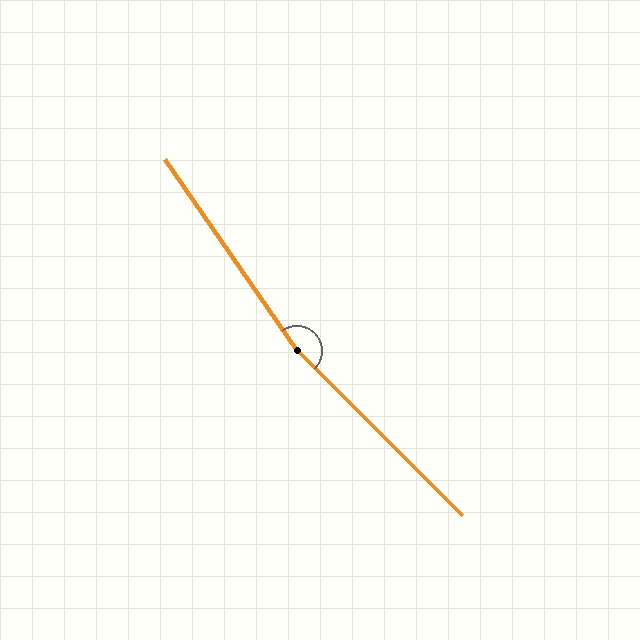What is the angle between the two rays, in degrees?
Approximately 170 degrees.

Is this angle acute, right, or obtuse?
It is obtuse.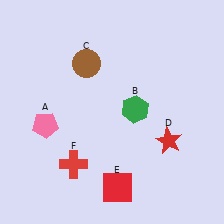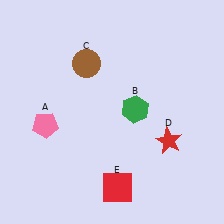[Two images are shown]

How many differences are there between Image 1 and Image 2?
There is 1 difference between the two images.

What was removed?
The red cross (F) was removed in Image 2.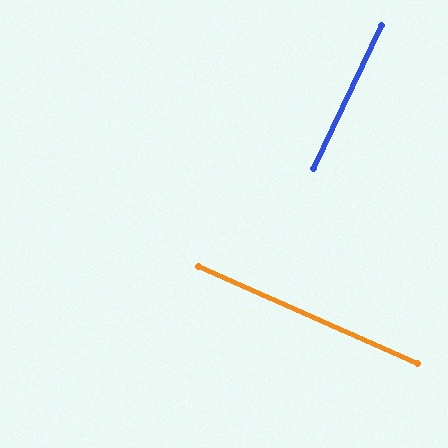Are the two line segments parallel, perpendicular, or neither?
Perpendicular — they meet at approximately 89°.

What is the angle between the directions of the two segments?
Approximately 89 degrees.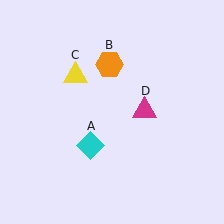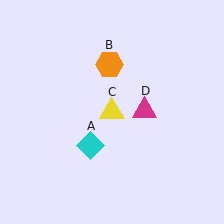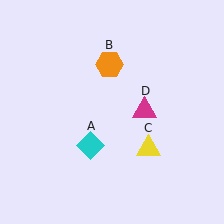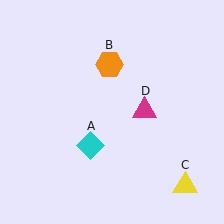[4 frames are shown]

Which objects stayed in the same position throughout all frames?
Cyan diamond (object A) and orange hexagon (object B) and magenta triangle (object D) remained stationary.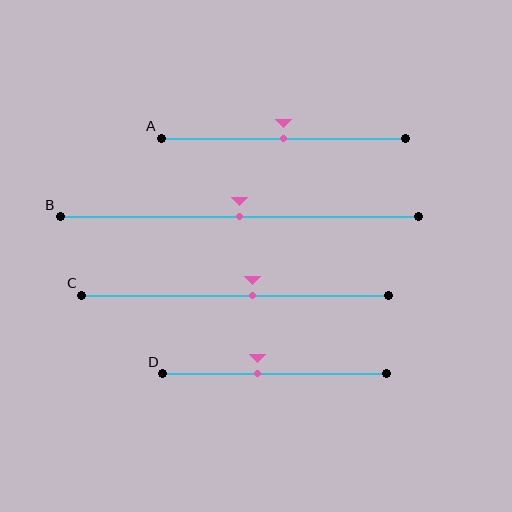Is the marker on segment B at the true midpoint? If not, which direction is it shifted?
Yes, the marker on segment B is at the true midpoint.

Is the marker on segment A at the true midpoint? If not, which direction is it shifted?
Yes, the marker on segment A is at the true midpoint.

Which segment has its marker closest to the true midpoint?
Segment A has its marker closest to the true midpoint.